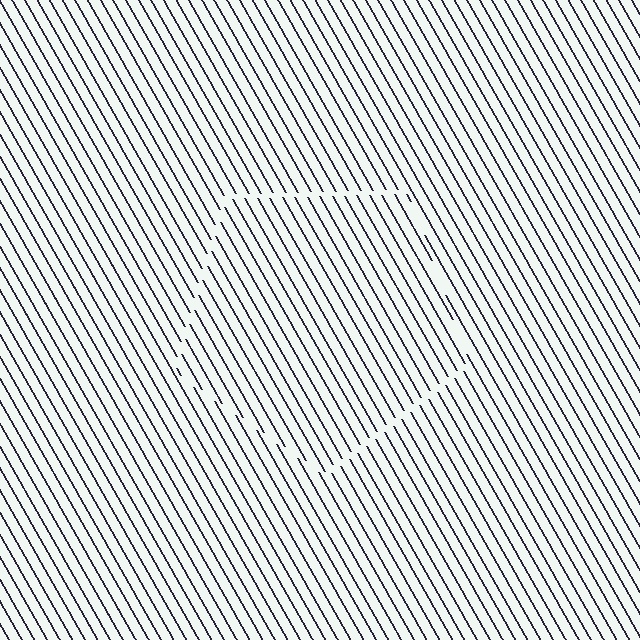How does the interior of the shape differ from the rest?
The interior of the shape contains the same grating, shifted by half a period — the contour is defined by the phase discontinuity where line-ends from the inner and outer gratings abut.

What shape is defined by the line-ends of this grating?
An illusory pentagon. The interior of the shape contains the same grating, shifted by half a period — the contour is defined by the phase discontinuity where line-ends from the inner and outer gratings abut.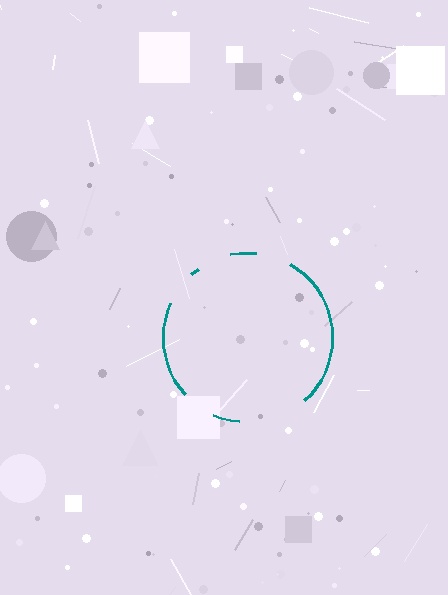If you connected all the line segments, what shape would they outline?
They would outline a circle.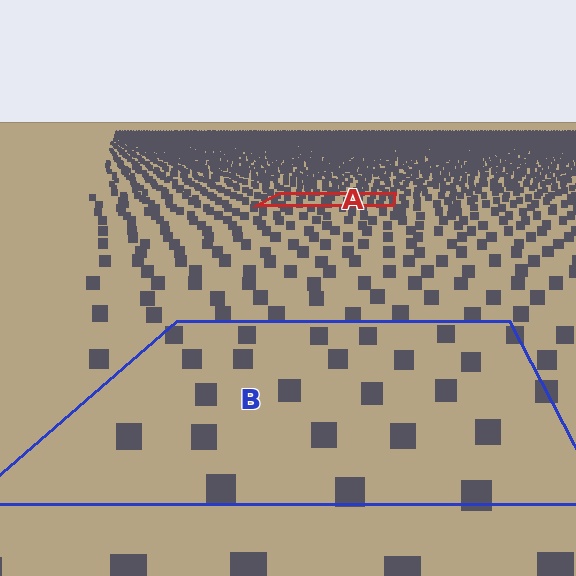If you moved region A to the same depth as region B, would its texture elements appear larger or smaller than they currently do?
They would appear larger. At a closer depth, the same texture elements are projected at a bigger on-screen size.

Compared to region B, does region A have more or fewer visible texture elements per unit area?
Region A has more texture elements per unit area — they are packed more densely because it is farther away.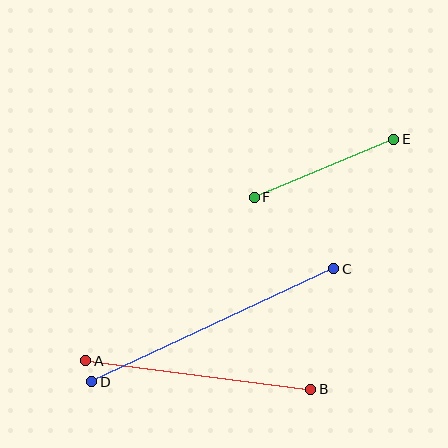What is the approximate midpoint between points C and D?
The midpoint is at approximately (213, 325) pixels.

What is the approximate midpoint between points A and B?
The midpoint is at approximately (198, 375) pixels.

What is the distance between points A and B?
The distance is approximately 227 pixels.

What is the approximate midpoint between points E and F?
The midpoint is at approximately (324, 168) pixels.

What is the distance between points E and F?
The distance is approximately 151 pixels.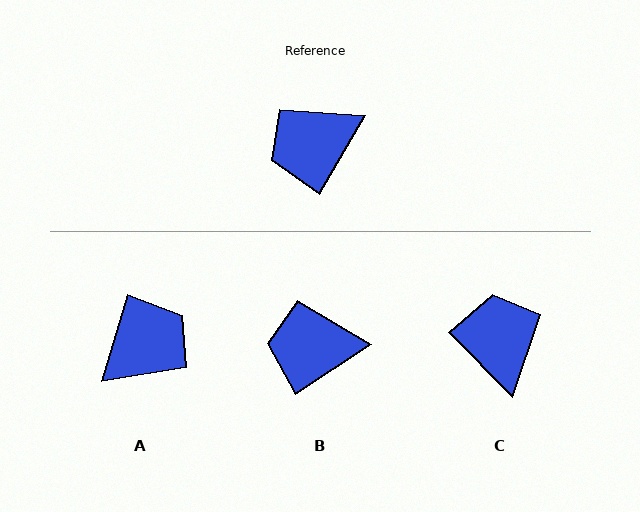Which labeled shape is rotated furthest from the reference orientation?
A, about 166 degrees away.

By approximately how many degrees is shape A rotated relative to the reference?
Approximately 166 degrees clockwise.